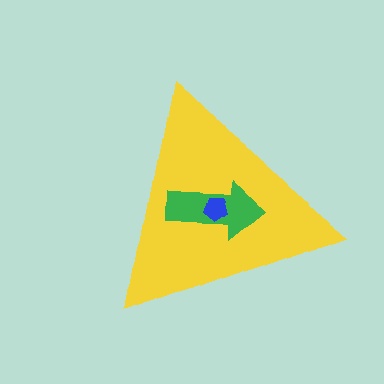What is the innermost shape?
The blue pentagon.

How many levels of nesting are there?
3.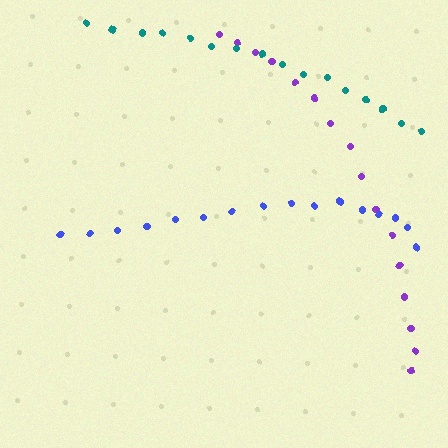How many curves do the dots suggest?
There are 3 distinct paths.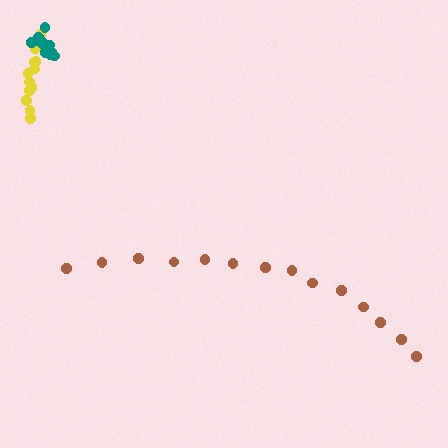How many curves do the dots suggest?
There are 3 distinct paths.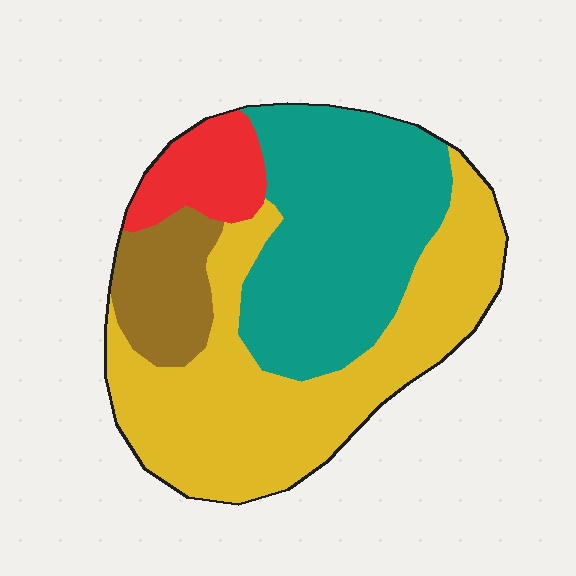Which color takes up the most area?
Yellow, at roughly 45%.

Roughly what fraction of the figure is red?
Red takes up about one tenth (1/10) of the figure.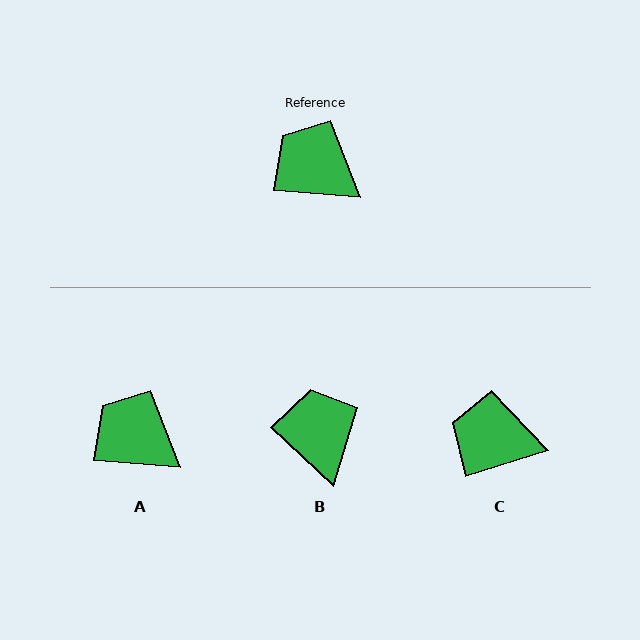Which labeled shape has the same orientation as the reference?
A.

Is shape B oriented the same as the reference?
No, it is off by about 38 degrees.